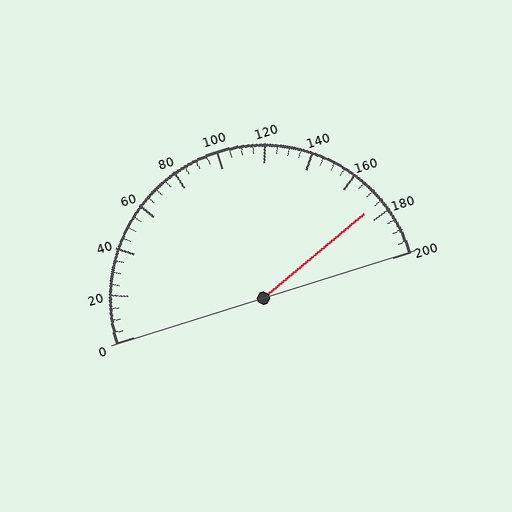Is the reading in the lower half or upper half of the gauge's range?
The reading is in the upper half of the range (0 to 200).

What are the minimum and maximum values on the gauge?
The gauge ranges from 0 to 200.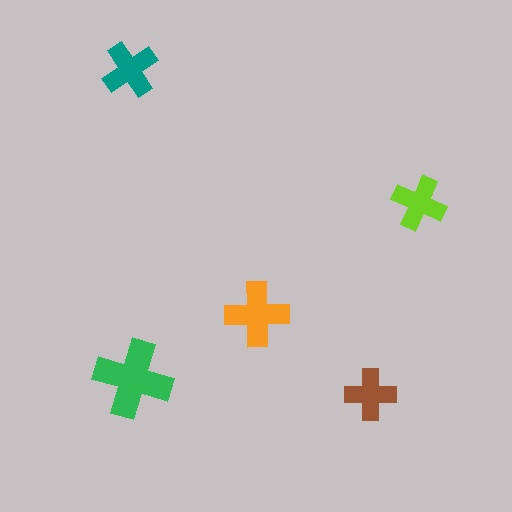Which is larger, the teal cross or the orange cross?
The orange one.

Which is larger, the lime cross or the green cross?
The green one.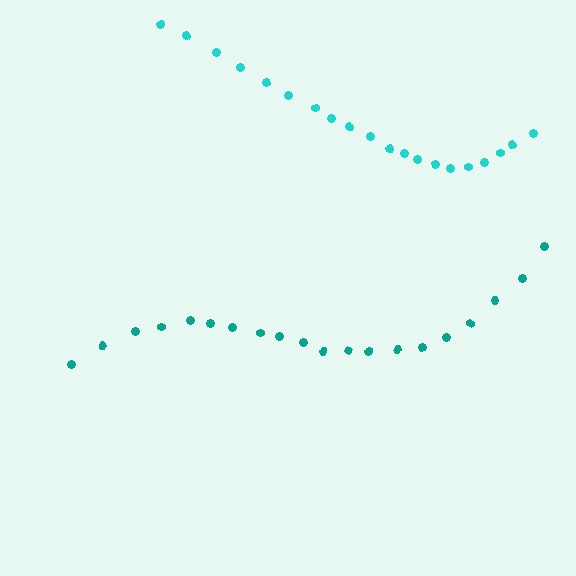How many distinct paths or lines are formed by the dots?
There are 2 distinct paths.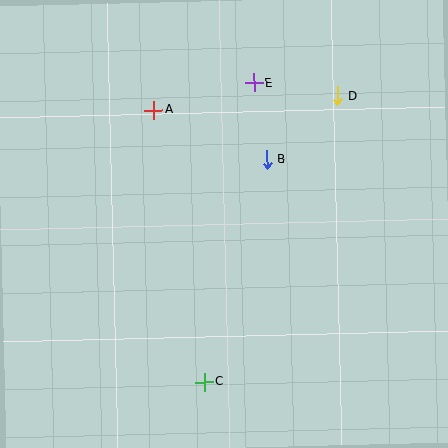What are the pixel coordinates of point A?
Point A is at (154, 110).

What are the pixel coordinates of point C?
Point C is at (204, 382).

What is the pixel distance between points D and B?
The distance between D and B is 94 pixels.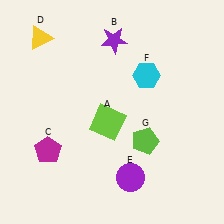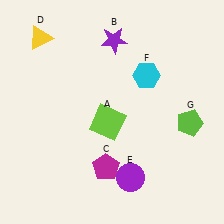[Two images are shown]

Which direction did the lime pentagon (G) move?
The lime pentagon (G) moved right.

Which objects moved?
The objects that moved are: the magenta pentagon (C), the lime pentagon (G).